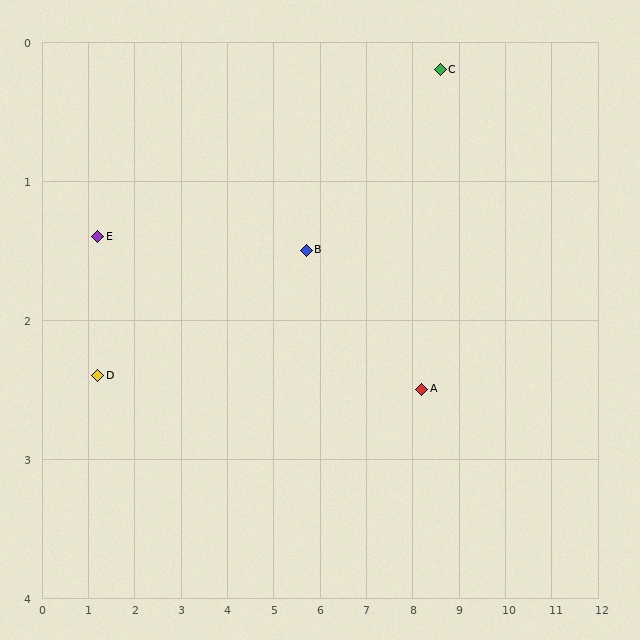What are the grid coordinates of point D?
Point D is at approximately (1.2, 2.4).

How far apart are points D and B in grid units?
Points D and B are about 4.6 grid units apart.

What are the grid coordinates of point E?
Point E is at approximately (1.2, 1.4).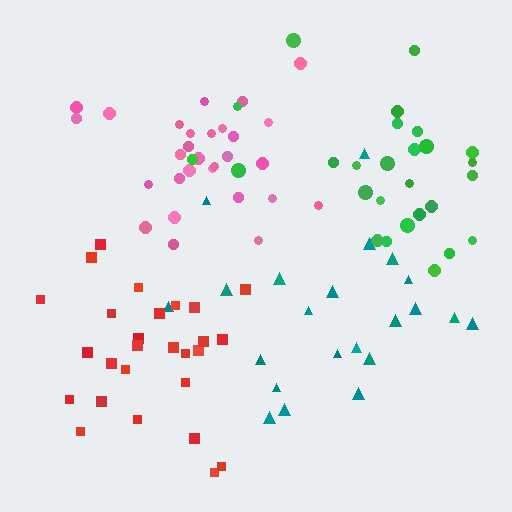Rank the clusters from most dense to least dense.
pink, red, green, teal.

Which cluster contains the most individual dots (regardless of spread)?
Pink (29).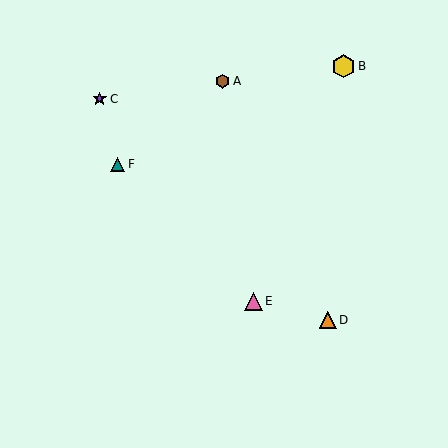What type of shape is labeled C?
Shape C is a purple star.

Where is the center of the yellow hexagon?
The center of the yellow hexagon is at (343, 66).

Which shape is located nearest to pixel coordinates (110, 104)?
The purple star (labeled C) at (100, 99) is nearest to that location.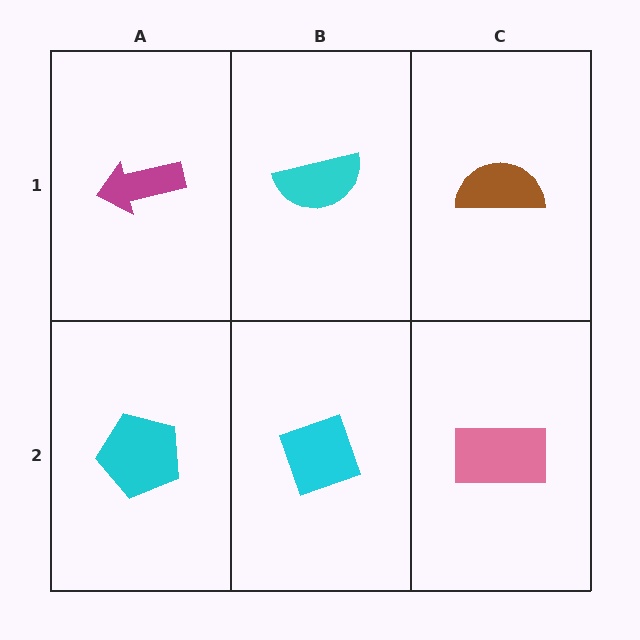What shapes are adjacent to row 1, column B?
A cyan diamond (row 2, column B), a magenta arrow (row 1, column A), a brown semicircle (row 1, column C).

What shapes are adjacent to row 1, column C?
A pink rectangle (row 2, column C), a cyan semicircle (row 1, column B).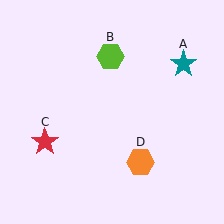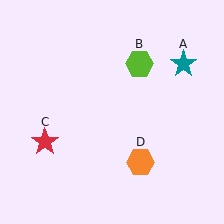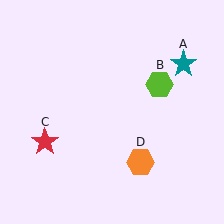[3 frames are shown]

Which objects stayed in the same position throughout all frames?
Teal star (object A) and red star (object C) and orange hexagon (object D) remained stationary.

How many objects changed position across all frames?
1 object changed position: lime hexagon (object B).